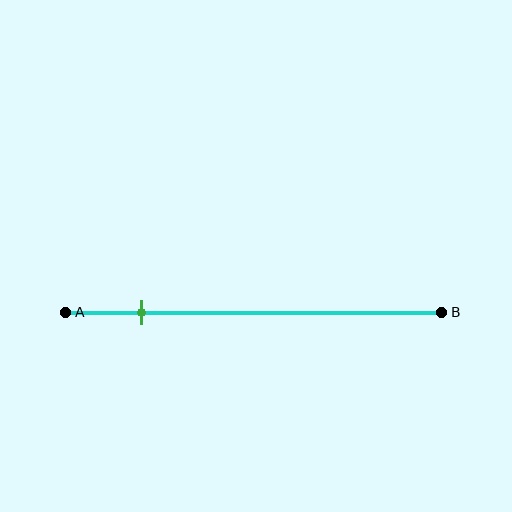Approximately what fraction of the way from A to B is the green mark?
The green mark is approximately 20% of the way from A to B.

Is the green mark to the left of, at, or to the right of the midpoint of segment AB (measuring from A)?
The green mark is to the left of the midpoint of segment AB.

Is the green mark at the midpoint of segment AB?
No, the mark is at about 20% from A, not at the 50% midpoint.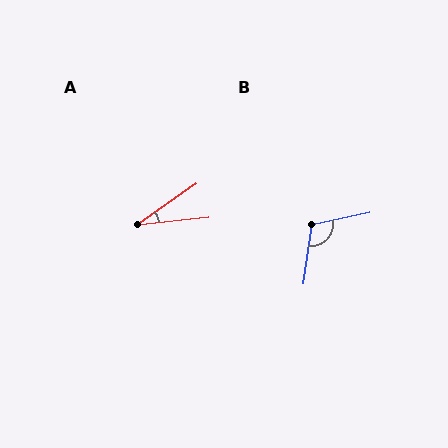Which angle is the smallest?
A, at approximately 29 degrees.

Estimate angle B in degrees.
Approximately 110 degrees.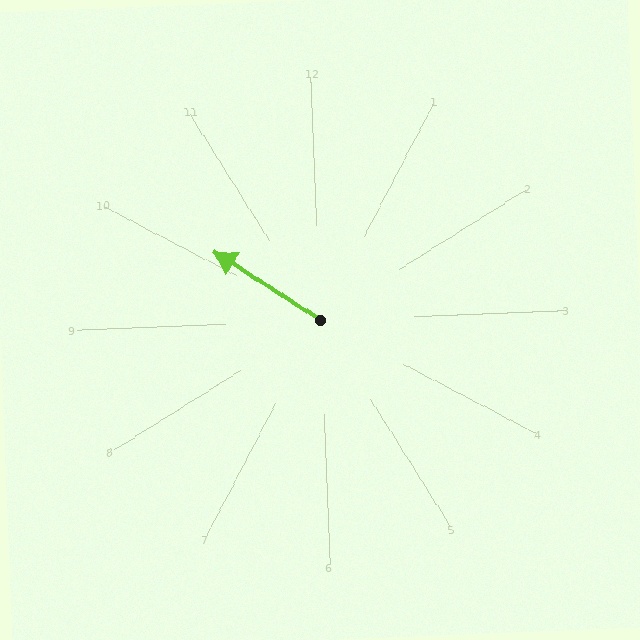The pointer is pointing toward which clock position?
Roughly 10 o'clock.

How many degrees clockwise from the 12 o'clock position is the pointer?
Approximately 305 degrees.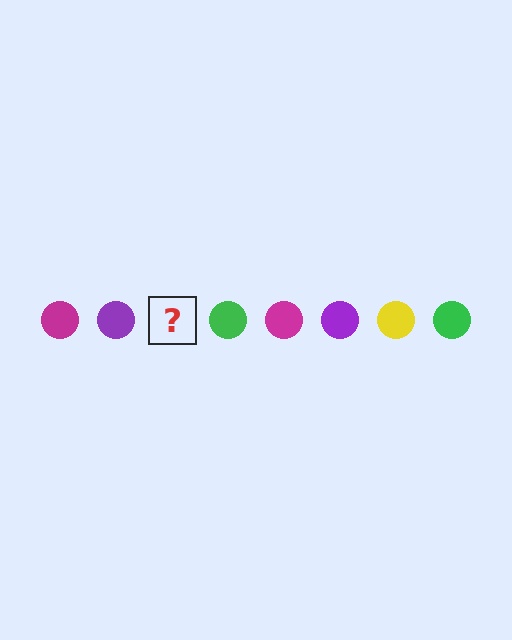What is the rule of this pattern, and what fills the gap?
The rule is that the pattern cycles through magenta, purple, yellow, green circles. The gap should be filled with a yellow circle.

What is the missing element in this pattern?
The missing element is a yellow circle.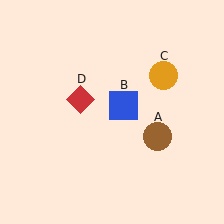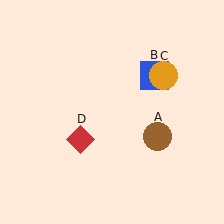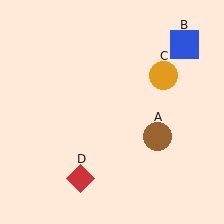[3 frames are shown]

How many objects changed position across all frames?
2 objects changed position: blue square (object B), red diamond (object D).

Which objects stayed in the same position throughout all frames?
Brown circle (object A) and orange circle (object C) remained stationary.